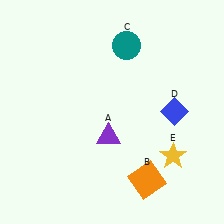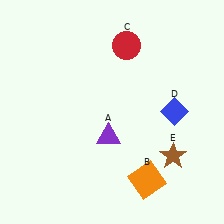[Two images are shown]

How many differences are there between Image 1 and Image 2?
There are 2 differences between the two images.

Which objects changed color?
C changed from teal to red. E changed from yellow to brown.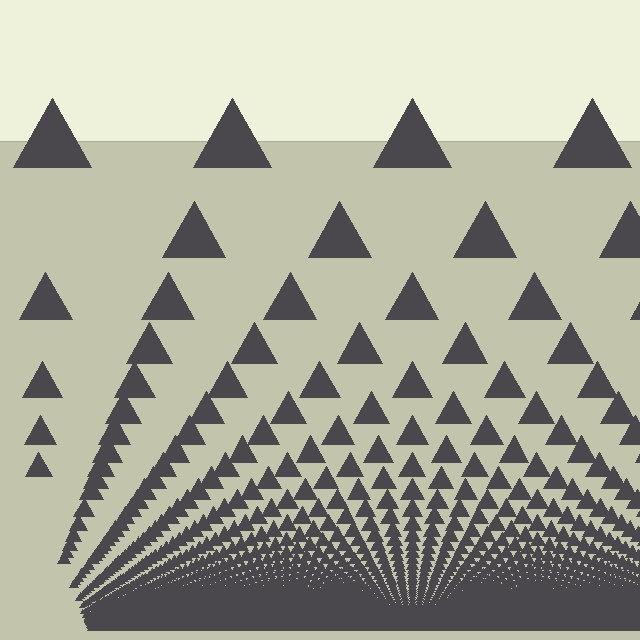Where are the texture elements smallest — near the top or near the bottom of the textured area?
Near the bottom.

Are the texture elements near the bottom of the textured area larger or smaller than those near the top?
Smaller. The gradient is inverted — elements near the bottom are smaller and denser.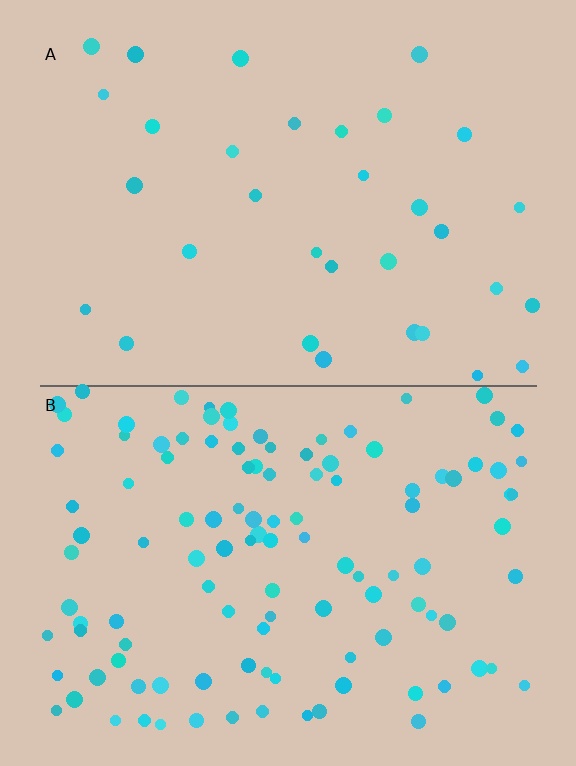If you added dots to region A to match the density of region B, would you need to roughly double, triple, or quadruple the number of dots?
Approximately triple.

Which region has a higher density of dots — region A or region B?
B (the bottom).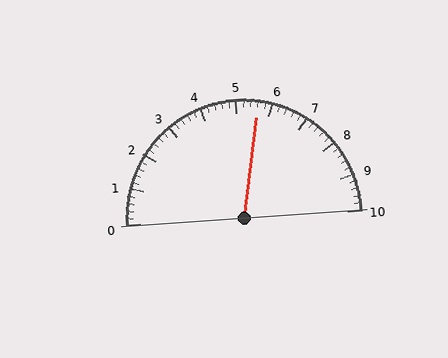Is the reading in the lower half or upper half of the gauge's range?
The reading is in the upper half of the range (0 to 10).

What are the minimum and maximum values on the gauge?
The gauge ranges from 0 to 10.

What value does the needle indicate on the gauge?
The needle indicates approximately 5.6.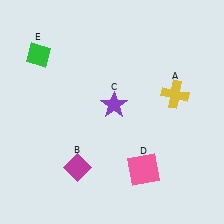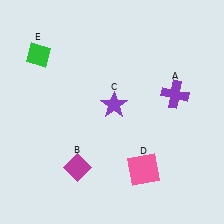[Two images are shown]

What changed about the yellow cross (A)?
In Image 1, A is yellow. In Image 2, it changed to purple.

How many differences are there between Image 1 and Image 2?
There is 1 difference between the two images.